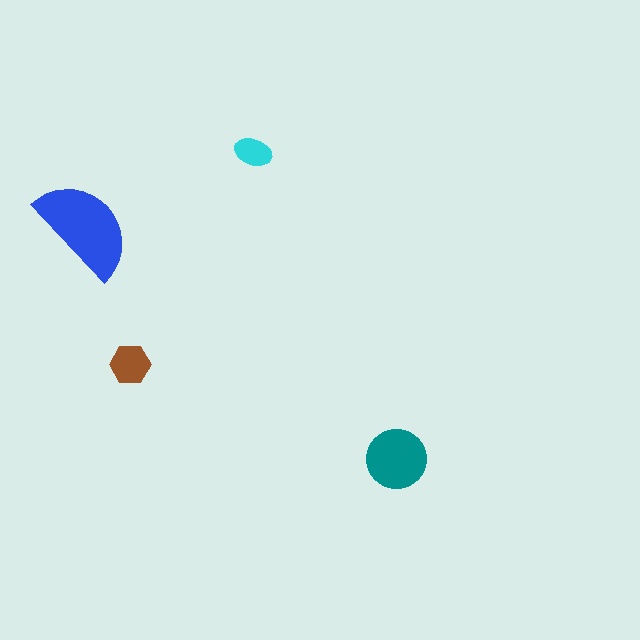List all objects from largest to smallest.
The blue semicircle, the teal circle, the brown hexagon, the cyan ellipse.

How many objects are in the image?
There are 4 objects in the image.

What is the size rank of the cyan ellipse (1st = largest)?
4th.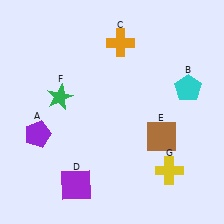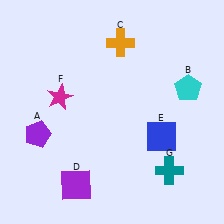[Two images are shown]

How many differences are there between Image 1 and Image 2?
There are 3 differences between the two images.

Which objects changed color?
E changed from brown to blue. F changed from green to magenta. G changed from yellow to teal.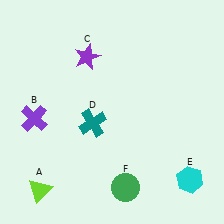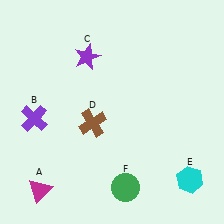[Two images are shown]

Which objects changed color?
A changed from lime to magenta. D changed from teal to brown.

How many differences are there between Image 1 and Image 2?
There are 2 differences between the two images.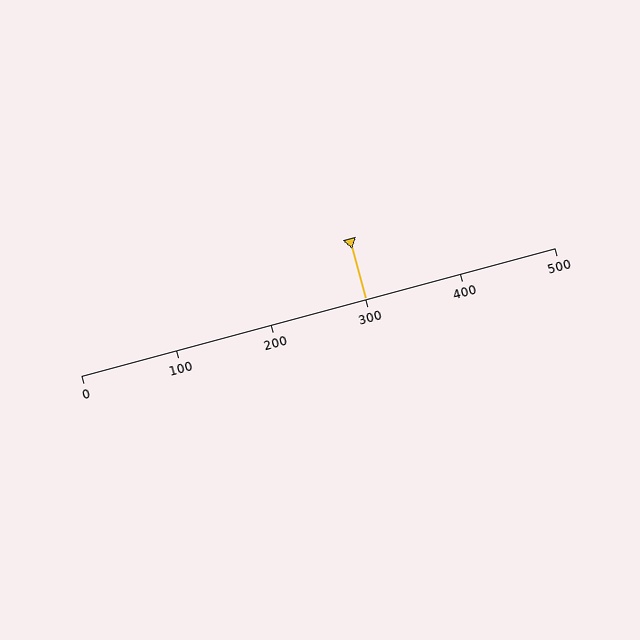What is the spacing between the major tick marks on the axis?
The major ticks are spaced 100 apart.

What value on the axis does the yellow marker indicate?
The marker indicates approximately 300.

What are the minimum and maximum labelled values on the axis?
The axis runs from 0 to 500.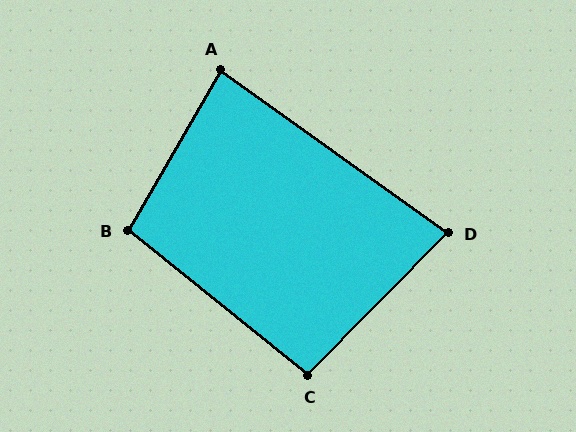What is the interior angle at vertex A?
Approximately 85 degrees (acute).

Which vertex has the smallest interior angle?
D, at approximately 81 degrees.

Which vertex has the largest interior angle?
B, at approximately 99 degrees.